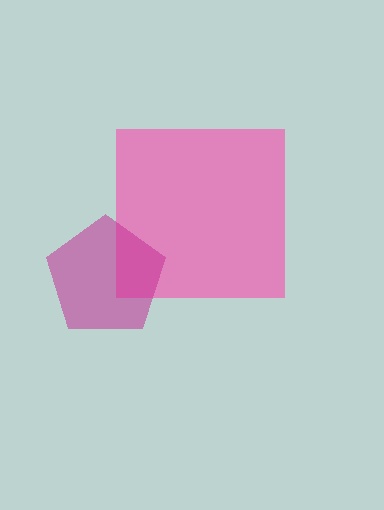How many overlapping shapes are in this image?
There are 2 overlapping shapes in the image.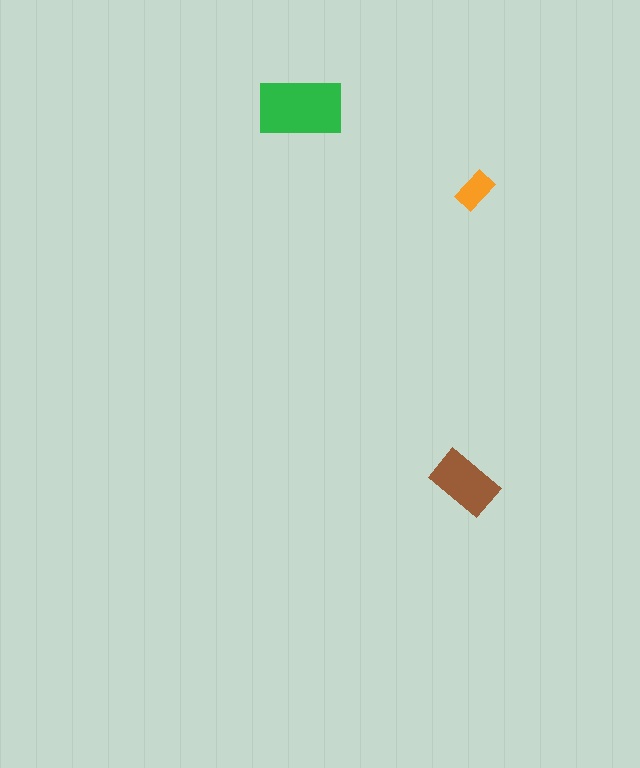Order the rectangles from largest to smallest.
the green one, the brown one, the orange one.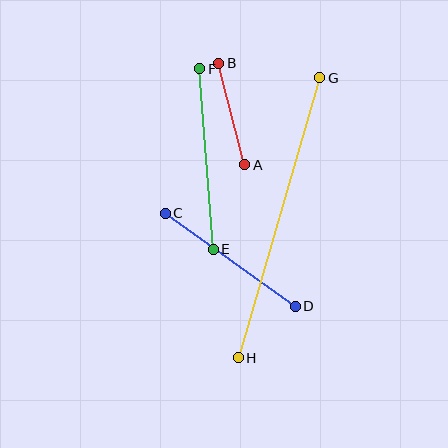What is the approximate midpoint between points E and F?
The midpoint is at approximately (207, 159) pixels.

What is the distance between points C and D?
The distance is approximately 160 pixels.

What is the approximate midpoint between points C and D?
The midpoint is at approximately (230, 260) pixels.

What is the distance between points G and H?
The distance is approximately 291 pixels.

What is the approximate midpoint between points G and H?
The midpoint is at approximately (279, 218) pixels.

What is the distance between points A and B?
The distance is approximately 105 pixels.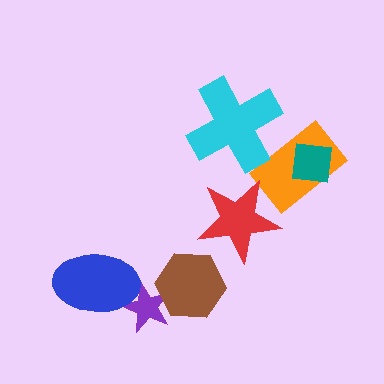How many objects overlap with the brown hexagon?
1 object overlaps with the brown hexagon.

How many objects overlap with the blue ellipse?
1 object overlaps with the blue ellipse.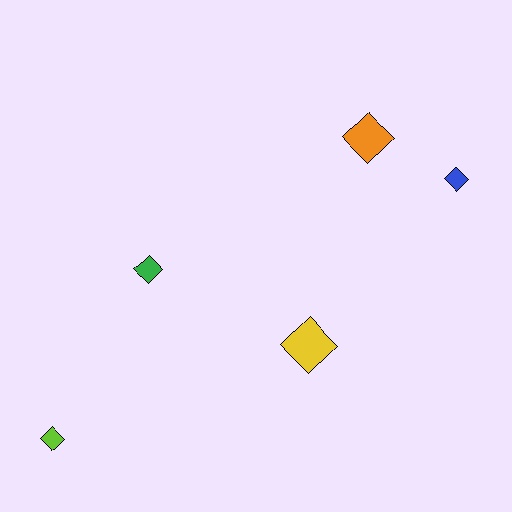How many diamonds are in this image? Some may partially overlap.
There are 5 diamonds.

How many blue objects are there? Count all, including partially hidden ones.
There is 1 blue object.